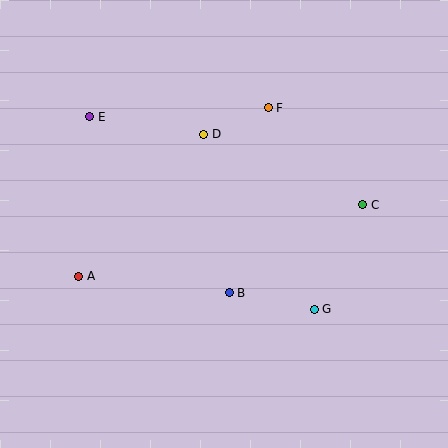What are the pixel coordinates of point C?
Point C is at (363, 205).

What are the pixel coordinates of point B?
Point B is at (229, 293).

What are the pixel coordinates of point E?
Point E is at (90, 117).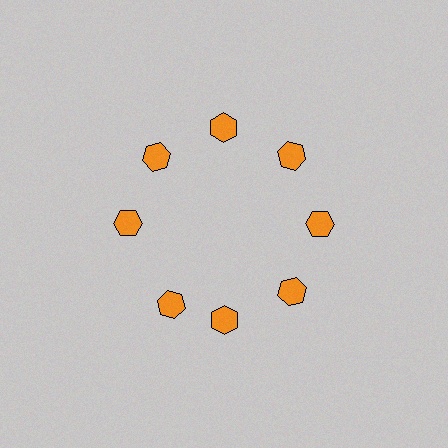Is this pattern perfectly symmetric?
No. The 8 orange hexagons are arranged in a ring, but one element near the 8 o'clock position is rotated out of alignment along the ring, breaking the 8-fold rotational symmetry.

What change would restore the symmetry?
The symmetry would be restored by rotating it back into even spacing with its neighbors so that all 8 hexagons sit at equal angles and equal distance from the center.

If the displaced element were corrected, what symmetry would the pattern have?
It would have 8-fold rotational symmetry — the pattern would map onto itself every 45 degrees.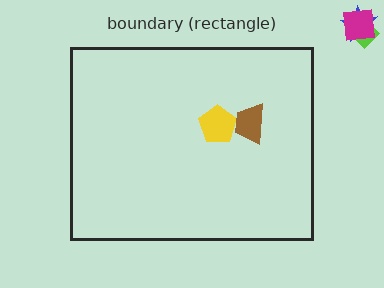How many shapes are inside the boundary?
2 inside, 3 outside.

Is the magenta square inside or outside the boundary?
Outside.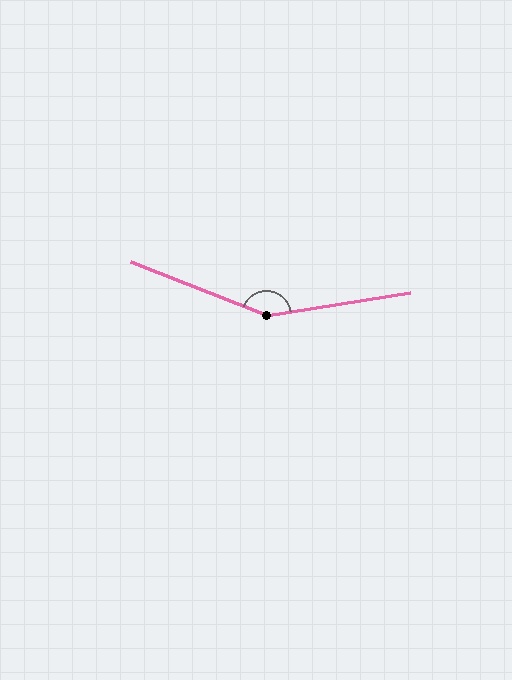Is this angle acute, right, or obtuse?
It is obtuse.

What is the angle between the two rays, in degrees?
Approximately 149 degrees.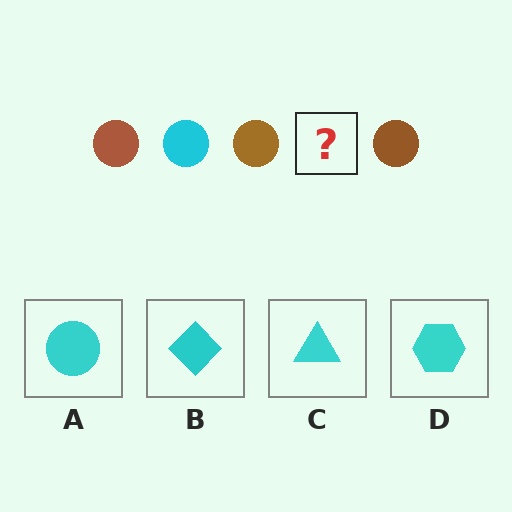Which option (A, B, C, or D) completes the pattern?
A.